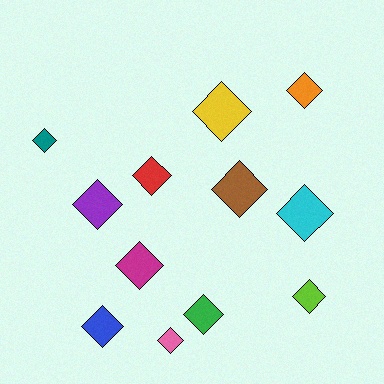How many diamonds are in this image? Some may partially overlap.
There are 12 diamonds.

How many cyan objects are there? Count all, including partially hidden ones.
There is 1 cyan object.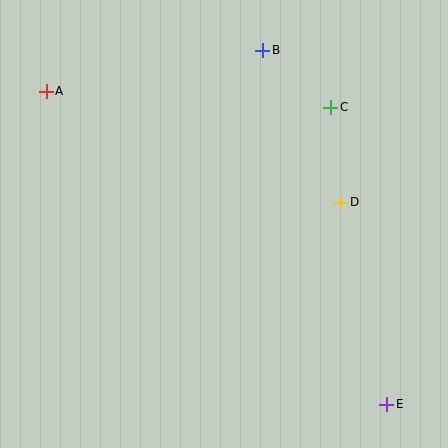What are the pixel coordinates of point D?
Point D is at (341, 202).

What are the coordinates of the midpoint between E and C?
The midpoint between E and C is at (359, 256).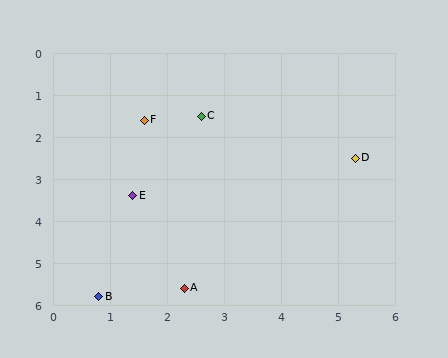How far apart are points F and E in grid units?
Points F and E are about 1.8 grid units apart.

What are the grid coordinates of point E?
Point E is at approximately (1.4, 3.4).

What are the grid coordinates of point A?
Point A is at approximately (2.3, 5.6).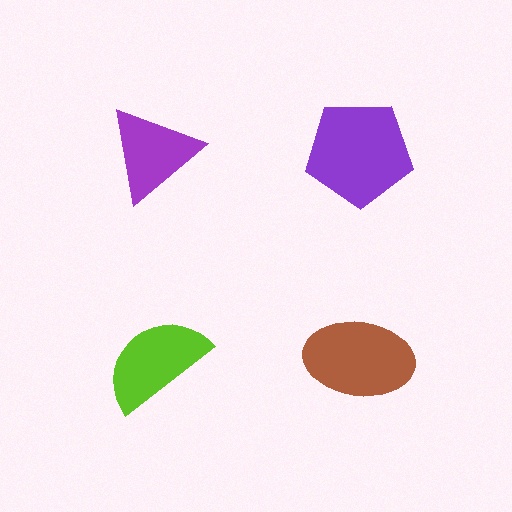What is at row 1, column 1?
A purple triangle.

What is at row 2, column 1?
A lime semicircle.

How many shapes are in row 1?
2 shapes.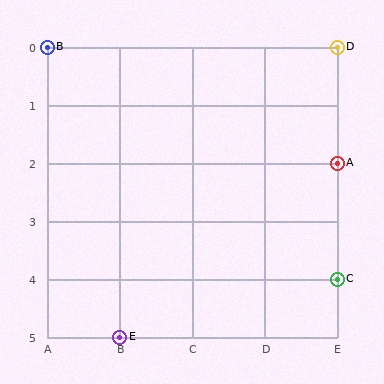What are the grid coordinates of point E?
Point E is at grid coordinates (B, 5).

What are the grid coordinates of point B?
Point B is at grid coordinates (A, 0).